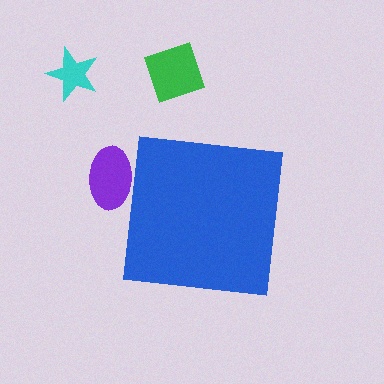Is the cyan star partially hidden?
No, the cyan star is fully visible.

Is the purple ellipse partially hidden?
Yes, the purple ellipse is partially hidden behind the blue square.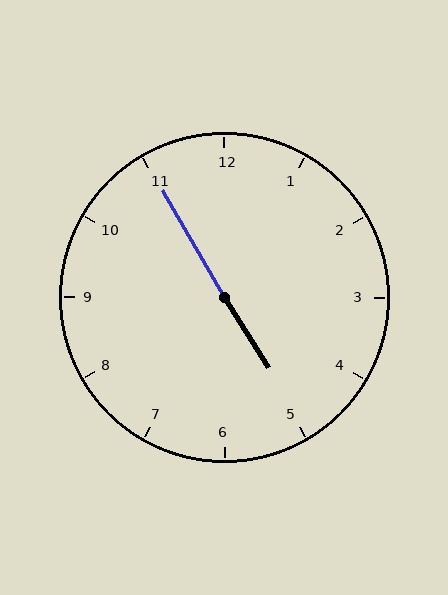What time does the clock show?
4:55.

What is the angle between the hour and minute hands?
Approximately 178 degrees.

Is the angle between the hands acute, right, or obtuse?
It is obtuse.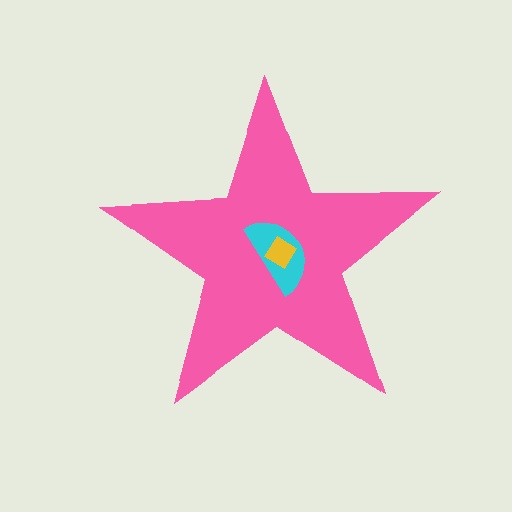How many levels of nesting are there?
3.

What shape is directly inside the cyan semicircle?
The yellow diamond.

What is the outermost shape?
The pink star.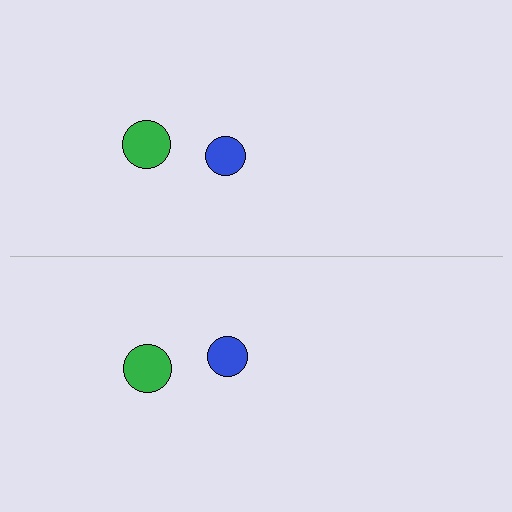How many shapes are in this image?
There are 4 shapes in this image.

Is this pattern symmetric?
Yes, this pattern has bilateral (reflection) symmetry.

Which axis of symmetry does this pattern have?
The pattern has a horizontal axis of symmetry running through the center of the image.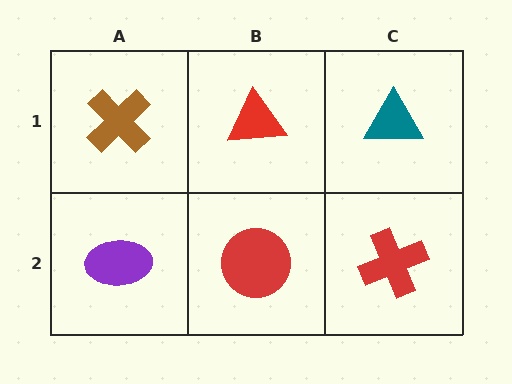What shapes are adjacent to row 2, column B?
A red triangle (row 1, column B), a purple ellipse (row 2, column A), a red cross (row 2, column C).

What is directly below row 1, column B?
A red circle.